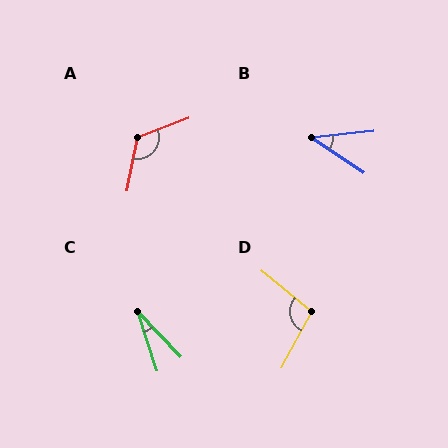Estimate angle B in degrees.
Approximately 39 degrees.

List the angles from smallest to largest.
C (25°), B (39°), D (101°), A (122°).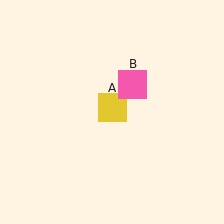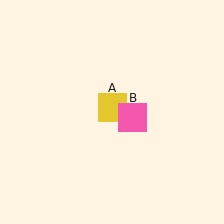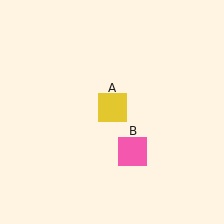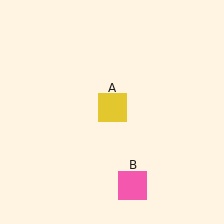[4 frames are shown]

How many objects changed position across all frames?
1 object changed position: pink square (object B).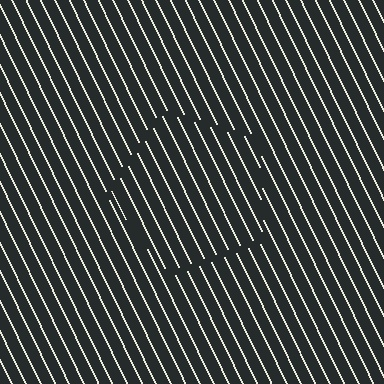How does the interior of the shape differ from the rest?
The interior of the shape contains the same grating, shifted by half a period — the contour is defined by the phase discontinuity where line-ends from the inner and outer gratings abut.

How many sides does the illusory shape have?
5 sides — the line-ends trace a pentagon.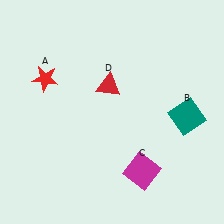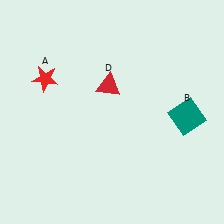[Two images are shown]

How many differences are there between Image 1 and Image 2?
There is 1 difference between the two images.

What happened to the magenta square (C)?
The magenta square (C) was removed in Image 2. It was in the bottom-right area of Image 1.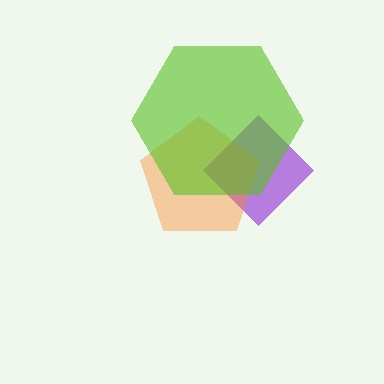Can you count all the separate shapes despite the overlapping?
Yes, there are 3 separate shapes.